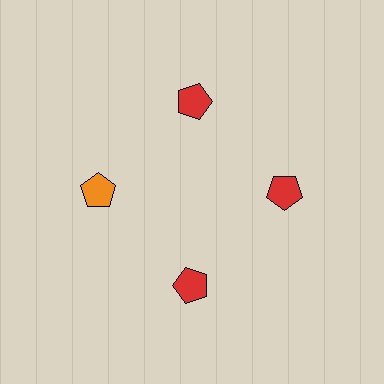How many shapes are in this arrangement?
There are 4 shapes arranged in a ring pattern.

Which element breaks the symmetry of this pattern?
The orange pentagon at roughly the 9 o'clock position breaks the symmetry. All other shapes are red pentagons.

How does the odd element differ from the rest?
It has a different color: orange instead of red.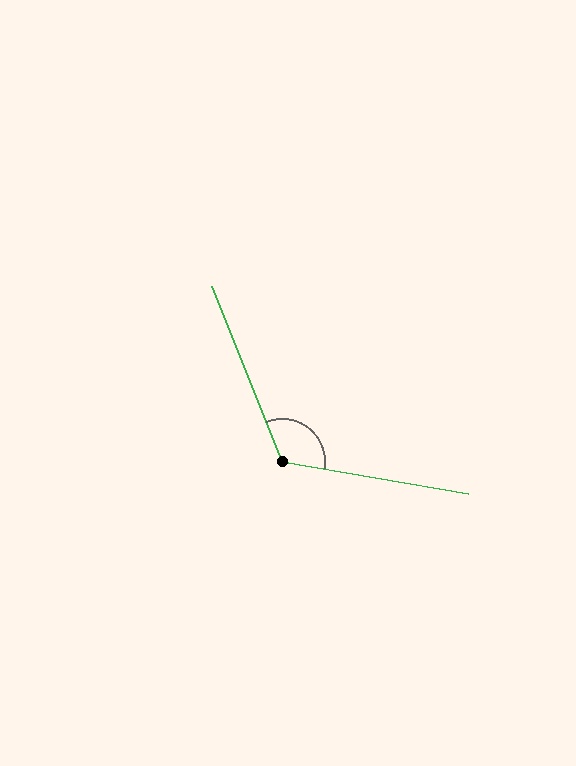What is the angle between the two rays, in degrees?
Approximately 121 degrees.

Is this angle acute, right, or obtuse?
It is obtuse.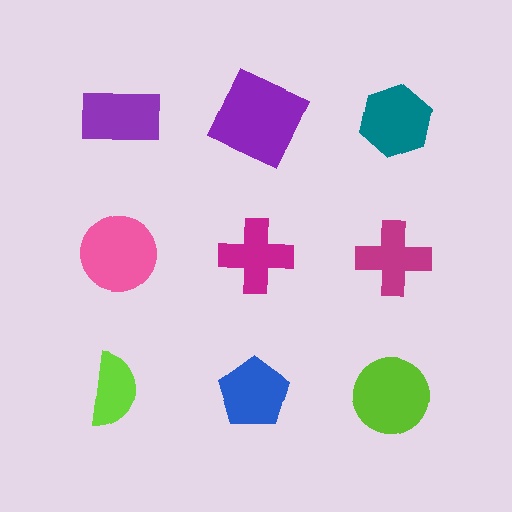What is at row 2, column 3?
A magenta cross.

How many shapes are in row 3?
3 shapes.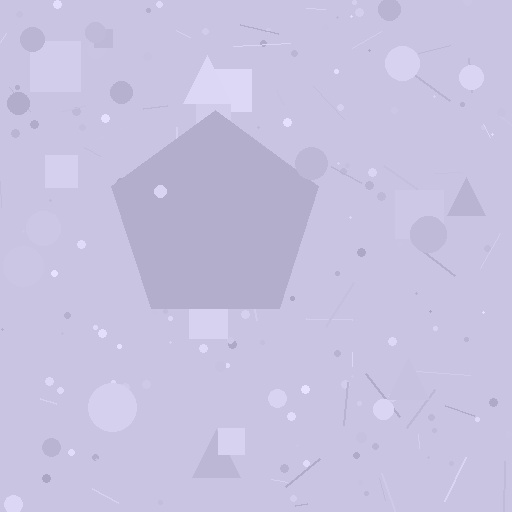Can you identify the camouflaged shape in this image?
The camouflaged shape is a pentagon.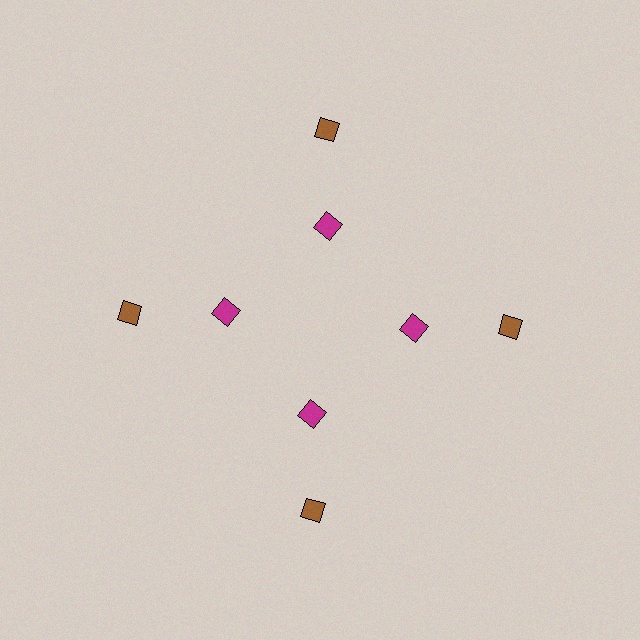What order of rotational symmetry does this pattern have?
This pattern has 4-fold rotational symmetry.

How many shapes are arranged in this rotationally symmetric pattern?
There are 8 shapes, arranged in 4 groups of 2.